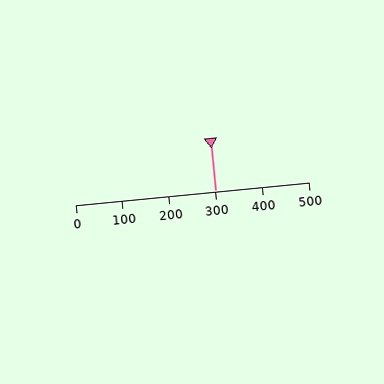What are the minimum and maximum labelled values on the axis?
The axis runs from 0 to 500.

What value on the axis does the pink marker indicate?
The marker indicates approximately 300.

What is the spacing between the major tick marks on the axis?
The major ticks are spaced 100 apart.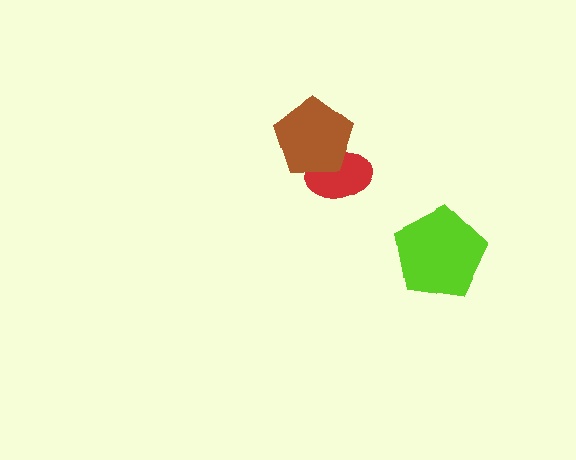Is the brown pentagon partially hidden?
No, no other shape covers it.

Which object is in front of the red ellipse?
The brown pentagon is in front of the red ellipse.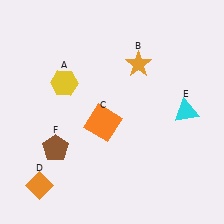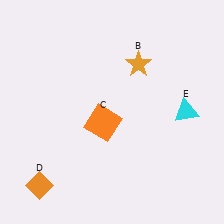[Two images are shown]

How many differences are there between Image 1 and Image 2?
There are 2 differences between the two images.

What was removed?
The brown pentagon (F), the yellow hexagon (A) were removed in Image 2.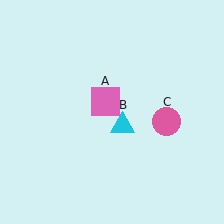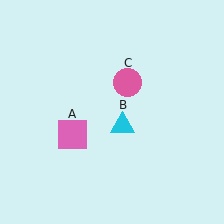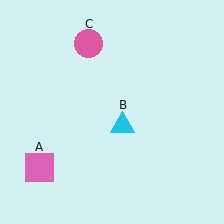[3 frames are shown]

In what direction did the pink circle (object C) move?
The pink circle (object C) moved up and to the left.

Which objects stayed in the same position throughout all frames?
Cyan triangle (object B) remained stationary.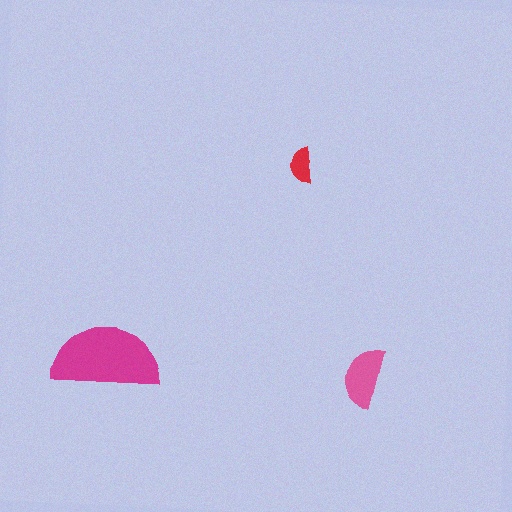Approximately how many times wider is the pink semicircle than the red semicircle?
About 1.5 times wider.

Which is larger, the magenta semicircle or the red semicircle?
The magenta one.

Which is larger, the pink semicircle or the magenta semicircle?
The magenta one.